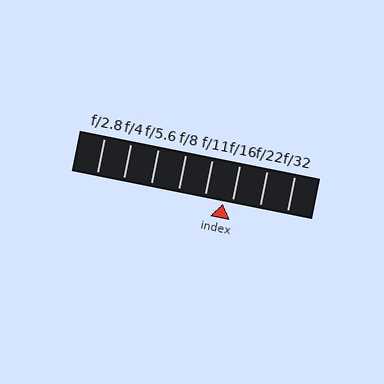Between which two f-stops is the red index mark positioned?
The index mark is between f/11 and f/16.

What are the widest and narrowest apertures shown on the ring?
The widest aperture shown is f/2.8 and the narrowest is f/32.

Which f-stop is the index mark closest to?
The index mark is closest to f/16.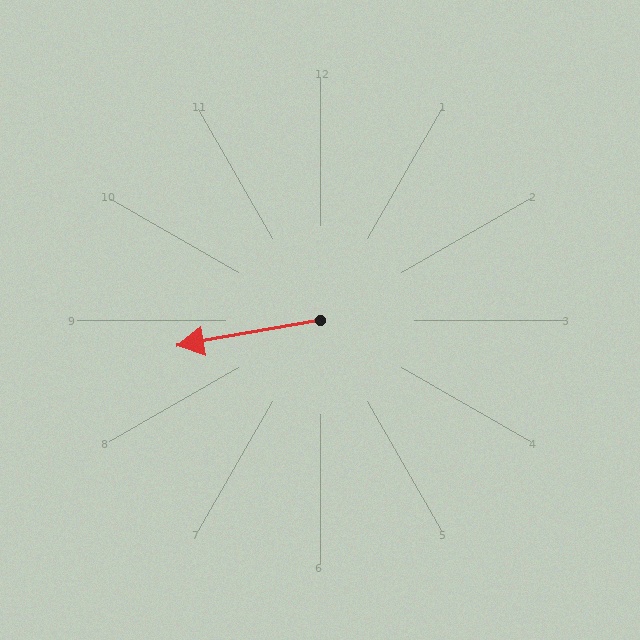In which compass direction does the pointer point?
West.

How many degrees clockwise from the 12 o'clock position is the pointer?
Approximately 260 degrees.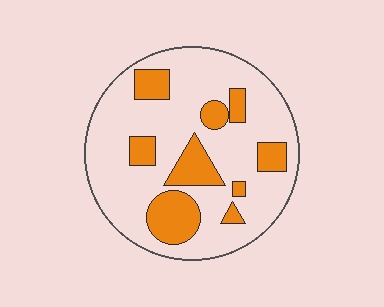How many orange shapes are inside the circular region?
9.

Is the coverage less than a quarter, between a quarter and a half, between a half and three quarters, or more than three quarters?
Less than a quarter.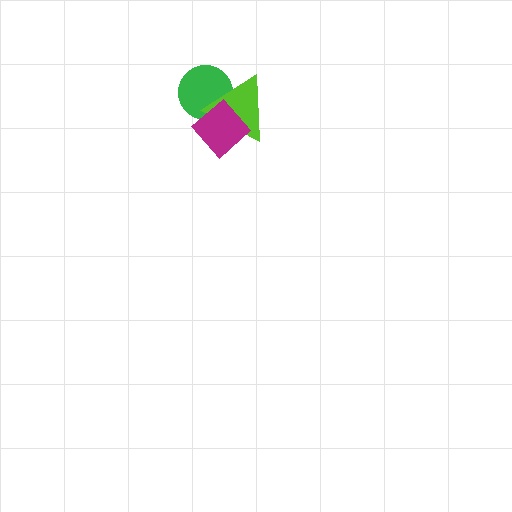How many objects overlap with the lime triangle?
2 objects overlap with the lime triangle.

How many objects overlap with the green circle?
2 objects overlap with the green circle.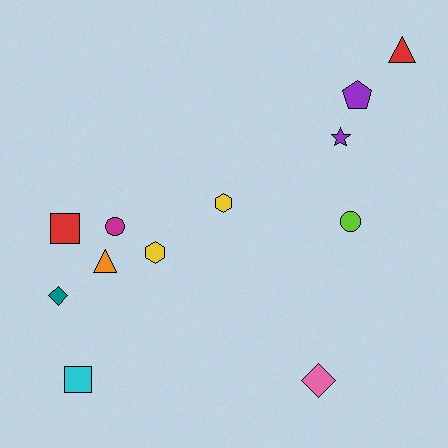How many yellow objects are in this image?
There are 2 yellow objects.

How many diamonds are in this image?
There are 2 diamonds.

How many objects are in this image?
There are 12 objects.